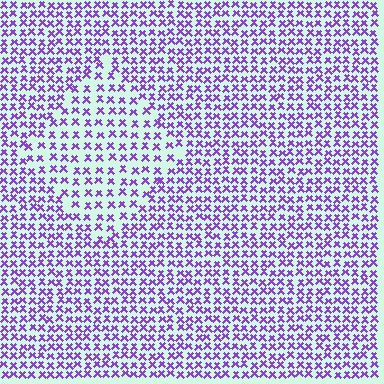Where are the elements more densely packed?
The elements are more densely packed outside the diamond boundary.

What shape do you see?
I see a diamond.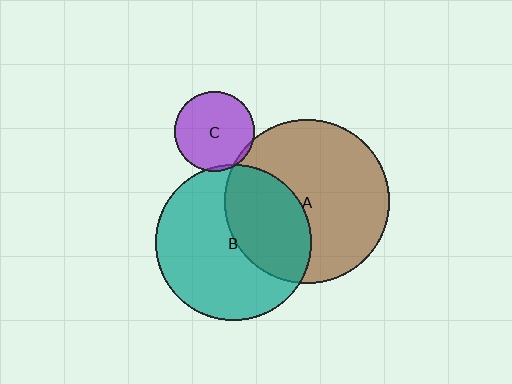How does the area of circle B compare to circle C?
Approximately 3.9 times.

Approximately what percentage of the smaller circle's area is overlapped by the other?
Approximately 40%.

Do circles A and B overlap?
Yes.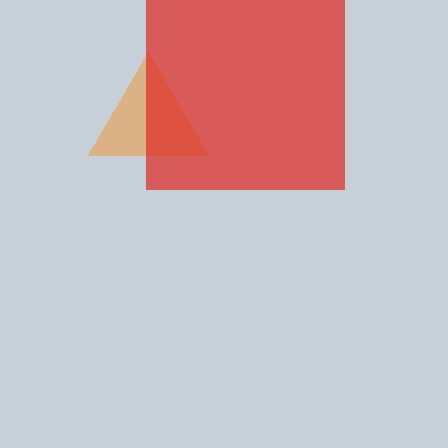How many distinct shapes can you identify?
There are 2 distinct shapes: an orange triangle, a red square.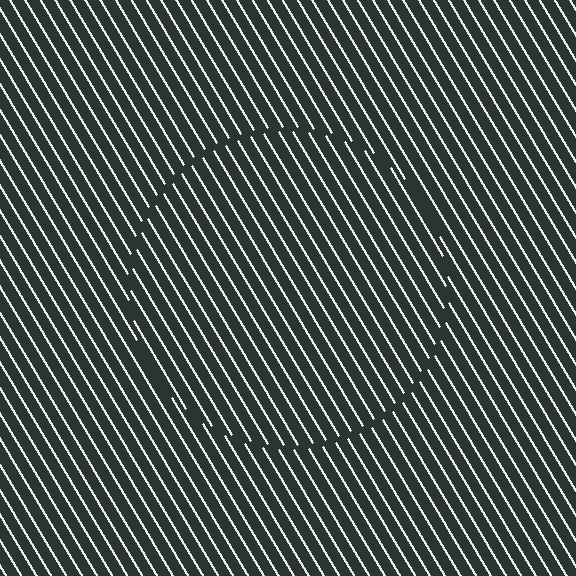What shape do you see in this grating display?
An illusory circle. The interior of the shape contains the same grating, shifted by half a period — the contour is defined by the phase discontinuity where line-ends from the inner and outer gratings abut.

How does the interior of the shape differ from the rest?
The interior of the shape contains the same grating, shifted by half a period — the contour is defined by the phase discontinuity where line-ends from the inner and outer gratings abut.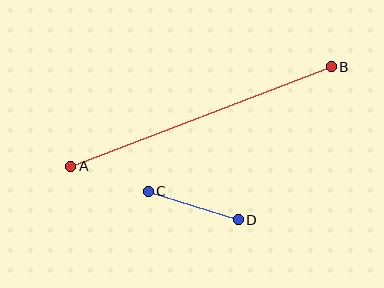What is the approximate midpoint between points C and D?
The midpoint is at approximately (193, 205) pixels.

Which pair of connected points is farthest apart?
Points A and B are farthest apart.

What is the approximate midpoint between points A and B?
The midpoint is at approximately (201, 116) pixels.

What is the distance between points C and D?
The distance is approximately 94 pixels.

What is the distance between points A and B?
The distance is approximately 279 pixels.